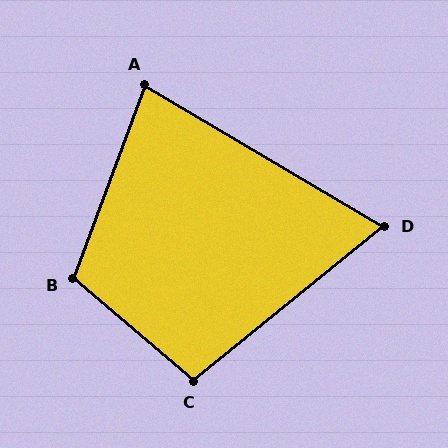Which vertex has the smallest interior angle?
D, at approximately 70 degrees.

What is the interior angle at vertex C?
Approximately 100 degrees (obtuse).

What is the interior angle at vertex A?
Approximately 80 degrees (acute).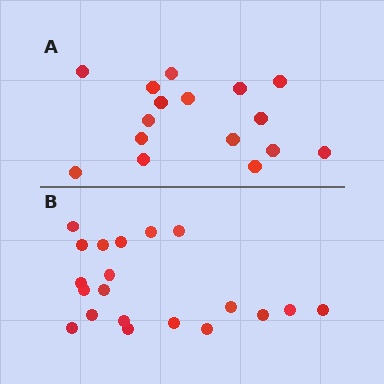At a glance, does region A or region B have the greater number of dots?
Region B (the bottom region) has more dots.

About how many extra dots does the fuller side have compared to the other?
Region B has about 4 more dots than region A.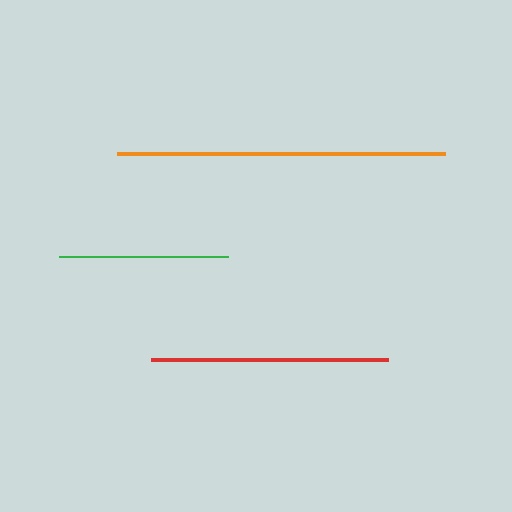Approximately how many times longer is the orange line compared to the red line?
The orange line is approximately 1.4 times the length of the red line.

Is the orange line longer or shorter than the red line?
The orange line is longer than the red line.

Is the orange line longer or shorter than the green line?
The orange line is longer than the green line.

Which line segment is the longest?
The orange line is the longest at approximately 328 pixels.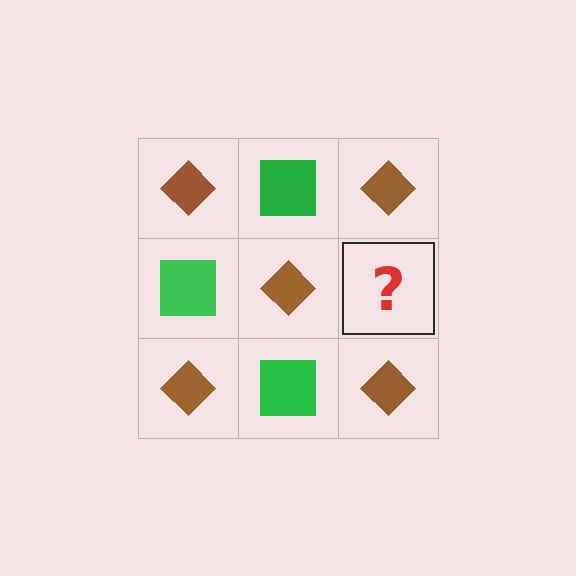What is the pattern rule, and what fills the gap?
The rule is that it alternates brown diamond and green square in a checkerboard pattern. The gap should be filled with a green square.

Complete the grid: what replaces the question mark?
The question mark should be replaced with a green square.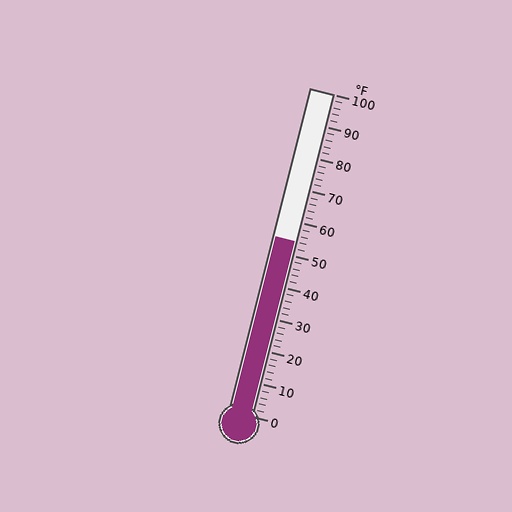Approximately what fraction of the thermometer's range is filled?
The thermometer is filled to approximately 55% of its range.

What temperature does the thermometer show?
The thermometer shows approximately 54°F.